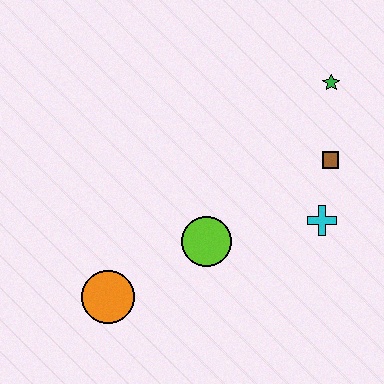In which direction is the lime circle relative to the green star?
The lime circle is below the green star.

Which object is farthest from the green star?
The orange circle is farthest from the green star.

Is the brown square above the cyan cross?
Yes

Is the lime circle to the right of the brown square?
No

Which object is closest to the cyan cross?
The brown square is closest to the cyan cross.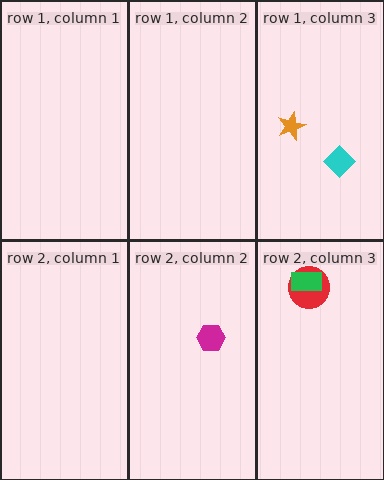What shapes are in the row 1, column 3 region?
The cyan diamond, the orange star.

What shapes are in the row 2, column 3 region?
The red circle, the green rectangle.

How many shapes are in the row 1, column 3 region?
2.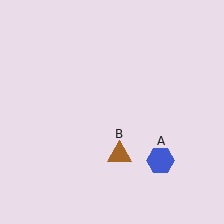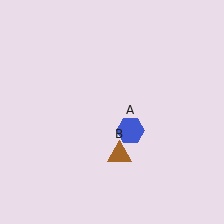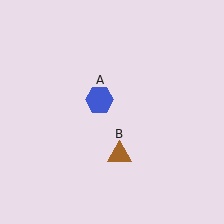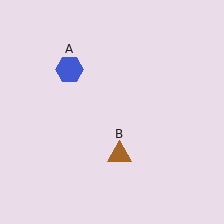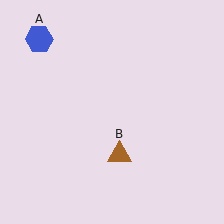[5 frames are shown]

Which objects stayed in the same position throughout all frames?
Brown triangle (object B) remained stationary.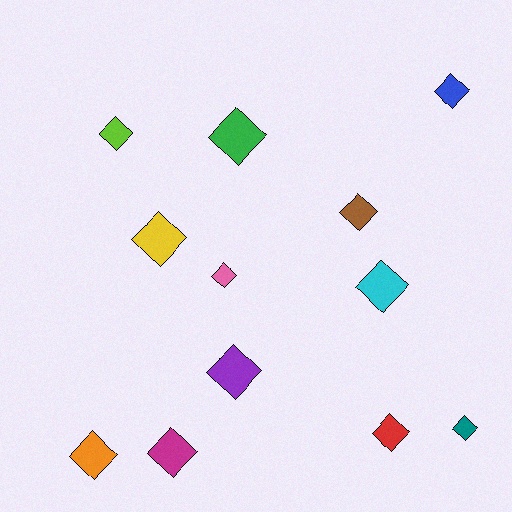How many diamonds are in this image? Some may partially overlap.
There are 12 diamonds.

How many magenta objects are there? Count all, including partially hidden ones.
There is 1 magenta object.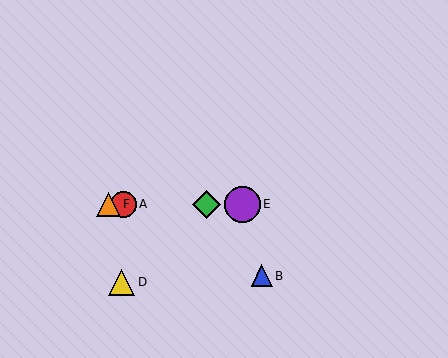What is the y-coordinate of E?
Object E is at y≈204.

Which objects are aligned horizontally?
Objects A, C, E, F are aligned horizontally.